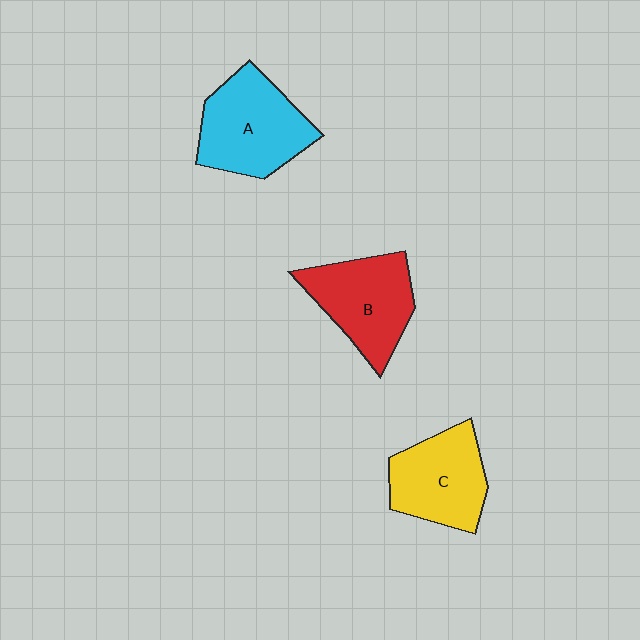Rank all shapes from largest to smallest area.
From largest to smallest: A (cyan), B (red), C (yellow).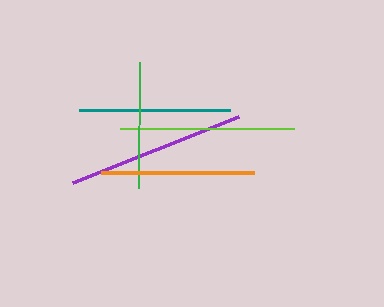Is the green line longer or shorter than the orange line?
The orange line is longer than the green line.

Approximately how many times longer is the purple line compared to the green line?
The purple line is approximately 1.4 times the length of the green line.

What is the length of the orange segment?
The orange segment is approximately 153 pixels long.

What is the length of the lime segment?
The lime segment is approximately 174 pixels long.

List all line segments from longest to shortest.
From longest to shortest: purple, lime, orange, teal, green.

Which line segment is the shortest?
The green line is the shortest at approximately 126 pixels.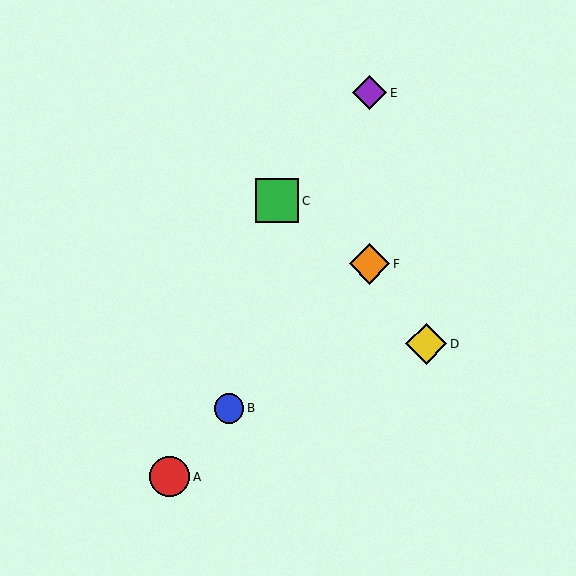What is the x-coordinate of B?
Object B is at x≈229.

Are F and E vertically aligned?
Yes, both are at x≈369.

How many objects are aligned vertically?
2 objects (E, F) are aligned vertically.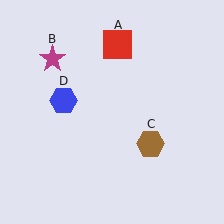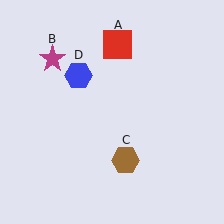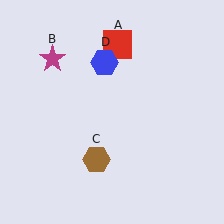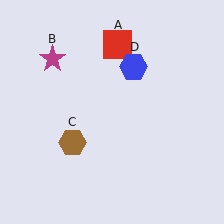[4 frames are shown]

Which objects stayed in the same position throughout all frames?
Red square (object A) and magenta star (object B) remained stationary.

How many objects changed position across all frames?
2 objects changed position: brown hexagon (object C), blue hexagon (object D).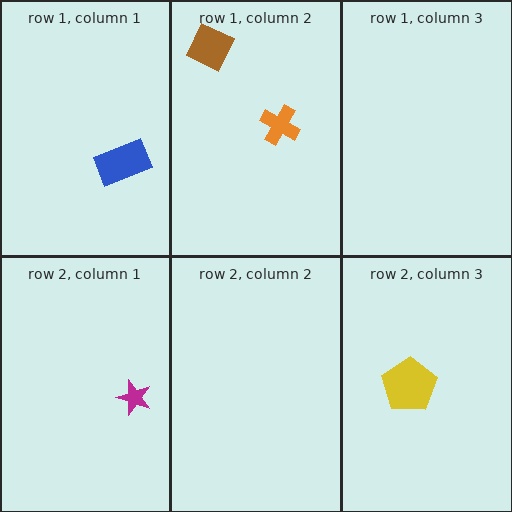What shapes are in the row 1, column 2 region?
The brown diamond, the orange cross.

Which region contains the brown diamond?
The row 1, column 2 region.